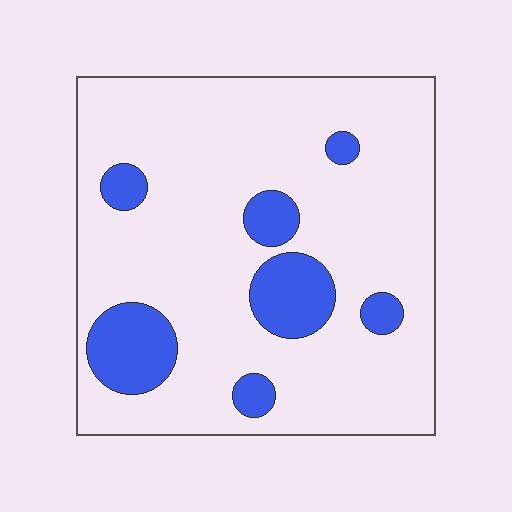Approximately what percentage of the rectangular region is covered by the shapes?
Approximately 15%.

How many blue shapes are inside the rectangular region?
7.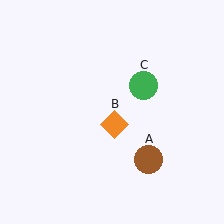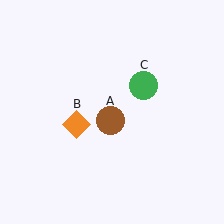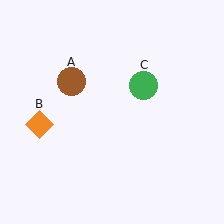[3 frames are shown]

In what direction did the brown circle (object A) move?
The brown circle (object A) moved up and to the left.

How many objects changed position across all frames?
2 objects changed position: brown circle (object A), orange diamond (object B).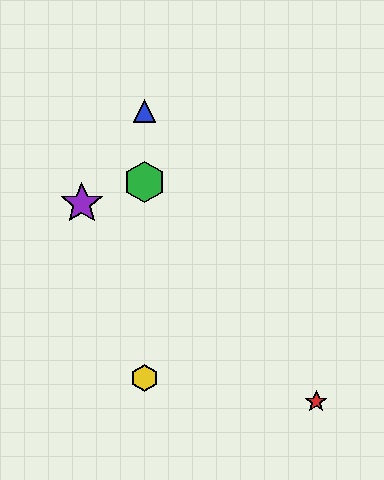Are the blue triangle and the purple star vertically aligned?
No, the blue triangle is at x≈144 and the purple star is at x≈82.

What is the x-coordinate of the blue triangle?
The blue triangle is at x≈144.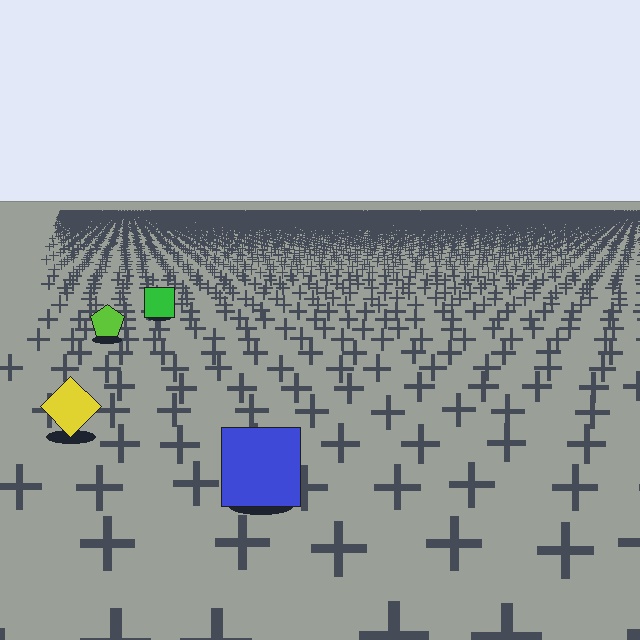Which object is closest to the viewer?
The blue square is closest. The texture marks near it are larger and more spread out.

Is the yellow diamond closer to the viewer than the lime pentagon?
Yes. The yellow diamond is closer — you can tell from the texture gradient: the ground texture is coarser near it.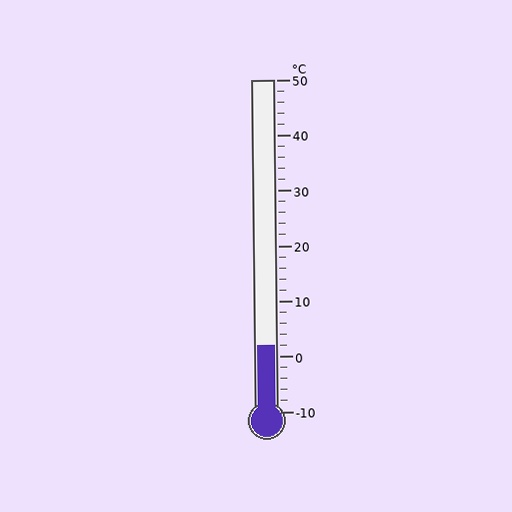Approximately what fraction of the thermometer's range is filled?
The thermometer is filled to approximately 20% of its range.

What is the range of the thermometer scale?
The thermometer scale ranges from -10°C to 50°C.